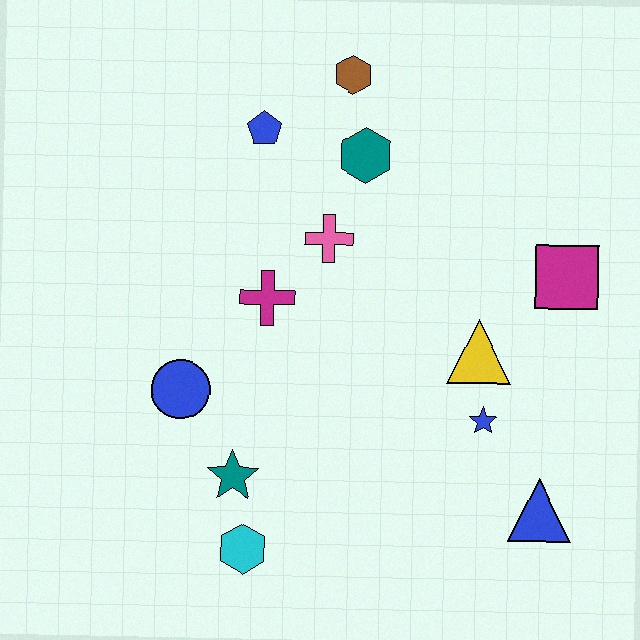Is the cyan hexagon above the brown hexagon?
No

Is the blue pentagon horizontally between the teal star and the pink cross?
Yes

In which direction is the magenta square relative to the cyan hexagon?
The magenta square is to the right of the cyan hexagon.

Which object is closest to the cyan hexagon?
The teal star is closest to the cyan hexagon.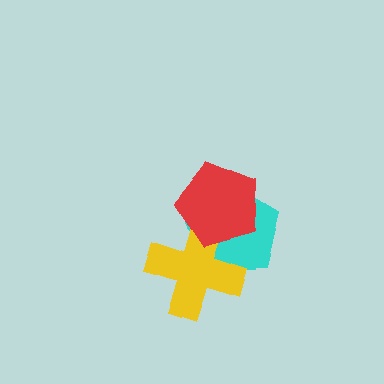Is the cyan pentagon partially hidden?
Yes, it is partially covered by another shape.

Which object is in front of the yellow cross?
The red pentagon is in front of the yellow cross.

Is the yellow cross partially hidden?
Yes, it is partially covered by another shape.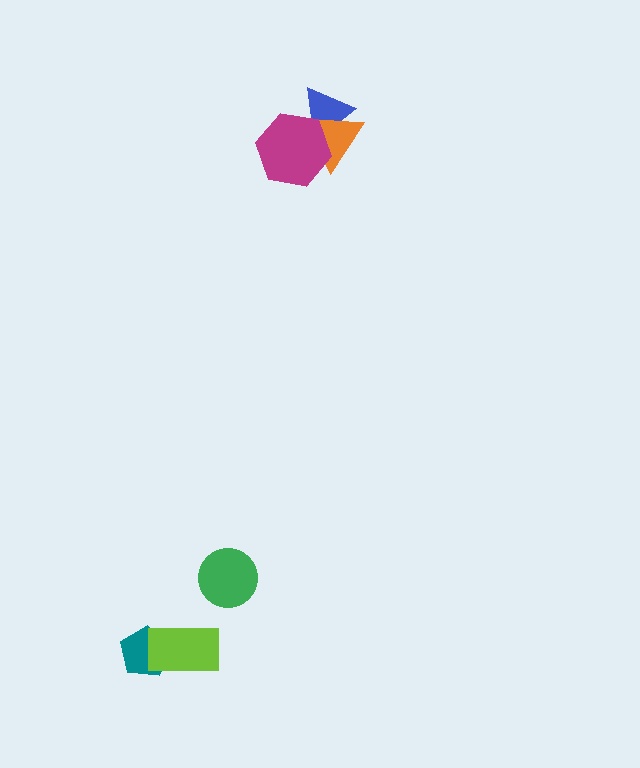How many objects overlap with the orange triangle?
2 objects overlap with the orange triangle.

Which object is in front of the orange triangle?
The magenta hexagon is in front of the orange triangle.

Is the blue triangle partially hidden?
Yes, it is partially covered by another shape.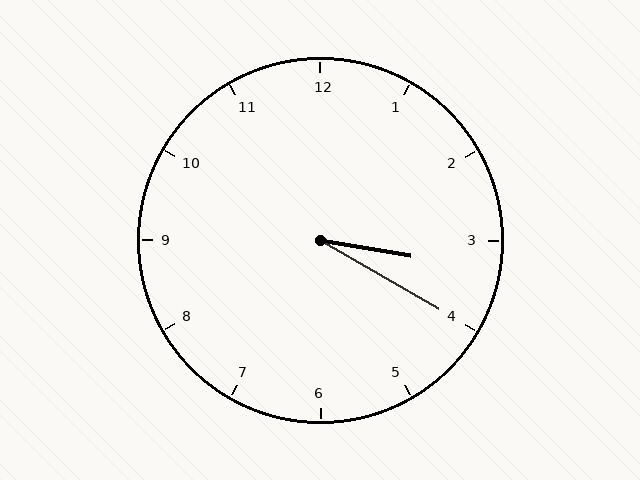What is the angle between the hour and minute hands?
Approximately 20 degrees.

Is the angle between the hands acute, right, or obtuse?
It is acute.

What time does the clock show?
3:20.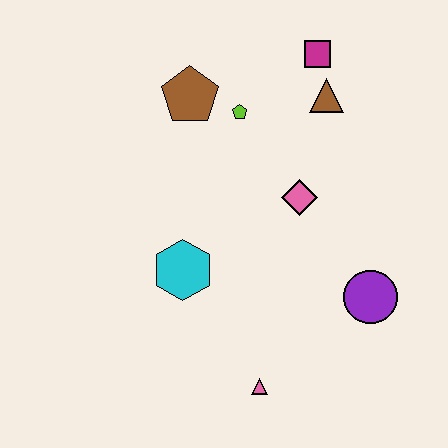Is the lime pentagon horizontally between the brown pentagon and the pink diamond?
Yes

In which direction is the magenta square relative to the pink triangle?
The magenta square is above the pink triangle.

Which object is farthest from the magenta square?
The pink triangle is farthest from the magenta square.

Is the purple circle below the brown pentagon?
Yes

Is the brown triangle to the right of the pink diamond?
Yes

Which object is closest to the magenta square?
The brown triangle is closest to the magenta square.